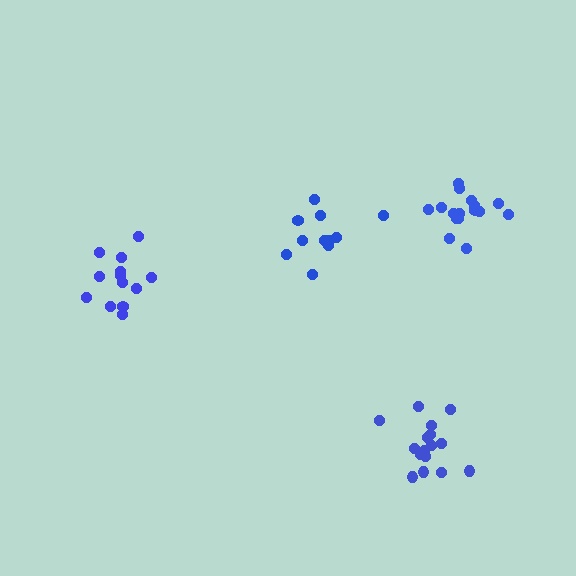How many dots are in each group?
Group 1: 11 dots, Group 2: 13 dots, Group 3: 16 dots, Group 4: 16 dots (56 total).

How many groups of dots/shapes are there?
There are 4 groups.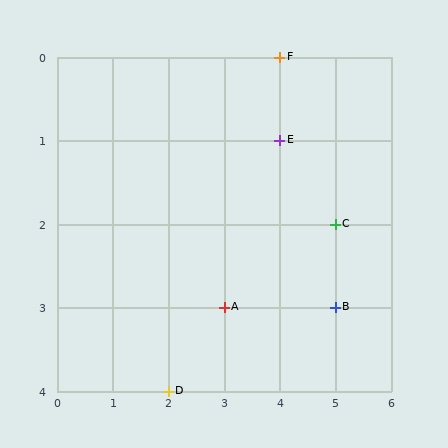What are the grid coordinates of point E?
Point E is at grid coordinates (4, 1).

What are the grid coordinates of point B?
Point B is at grid coordinates (5, 3).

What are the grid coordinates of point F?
Point F is at grid coordinates (4, 0).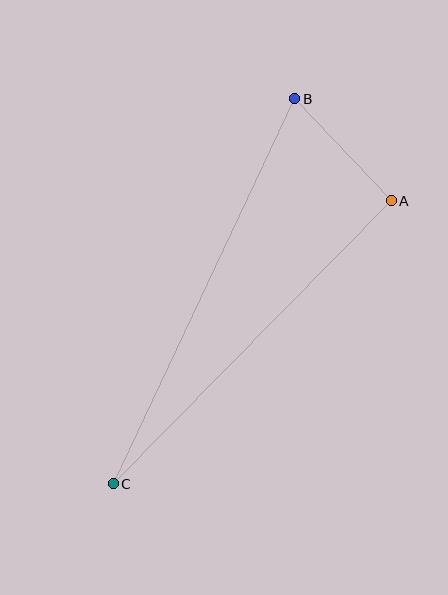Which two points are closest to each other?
Points A and B are closest to each other.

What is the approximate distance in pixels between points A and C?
The distance between A and C is approximately 397 pixels.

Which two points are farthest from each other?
Points B and C are farthest from each other.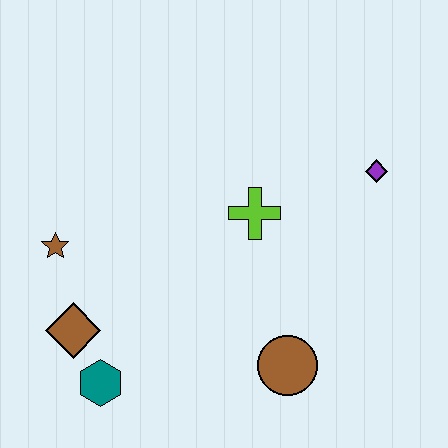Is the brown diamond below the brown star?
Yes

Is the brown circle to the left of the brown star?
No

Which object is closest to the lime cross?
The purple diamond is closest to the lime cross.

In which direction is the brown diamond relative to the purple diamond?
The brown diamond is to the left of the purple diamond.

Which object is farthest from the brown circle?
The brown star is farthest from the brown circle.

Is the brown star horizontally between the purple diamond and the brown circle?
No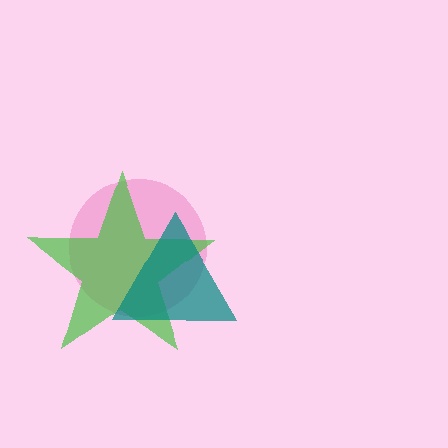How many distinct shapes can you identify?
There are 3 distinct shapes: a pink circle, a green star, a teal triangle.